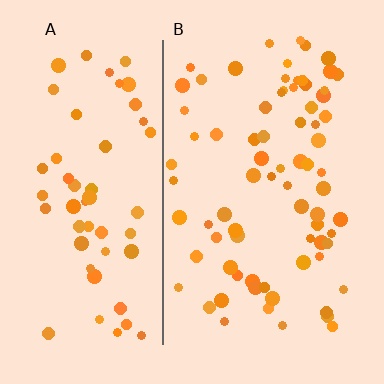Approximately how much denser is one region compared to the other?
Approximately 1.3× — region B over region A.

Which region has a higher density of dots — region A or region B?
B (the right).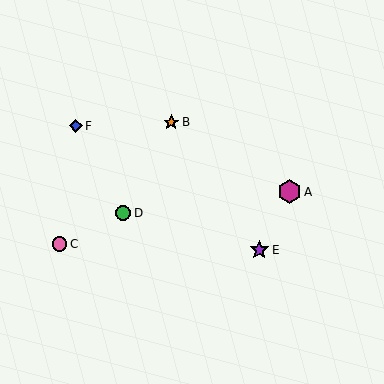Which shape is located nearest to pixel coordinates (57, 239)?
The pink circle (labeled C) at (60, 244) is nearest to that location.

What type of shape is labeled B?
Shape B is an orange star.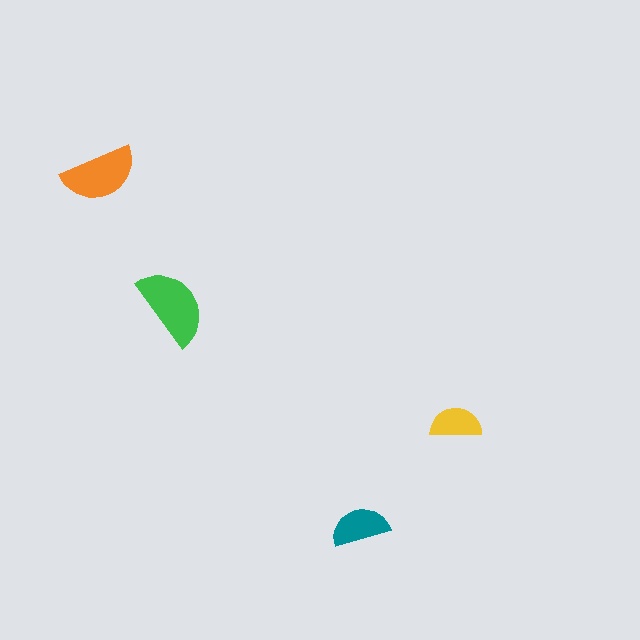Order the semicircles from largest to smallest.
the green one, the orange one, the teal one, the yellow one.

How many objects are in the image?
There are 4 objects in the image.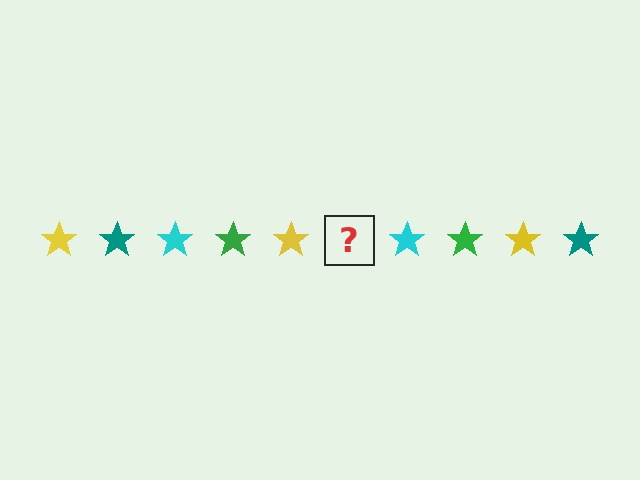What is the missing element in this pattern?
The missing element is a teal star.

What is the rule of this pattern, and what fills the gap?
The rule is that the pattern cycles through yellow, teal, cyan, green stars. The gap should be filled with a teal star.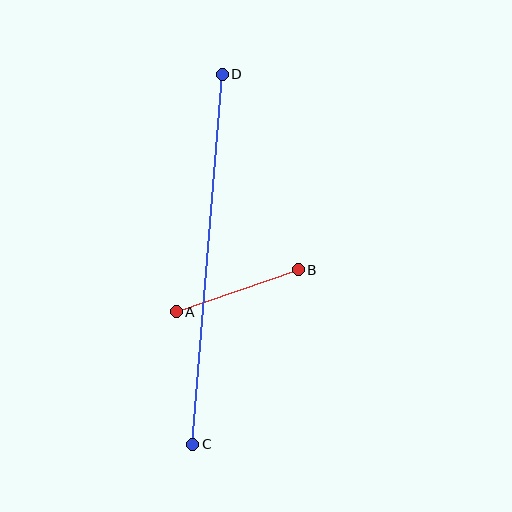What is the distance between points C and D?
The distance is approximately 371 pixels.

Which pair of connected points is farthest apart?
Points C and D are farthest apart.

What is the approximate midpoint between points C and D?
The midpoint is at approximately (207, 259) pixels.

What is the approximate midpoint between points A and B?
The midpoint is at approximately (237, 291) pixels.